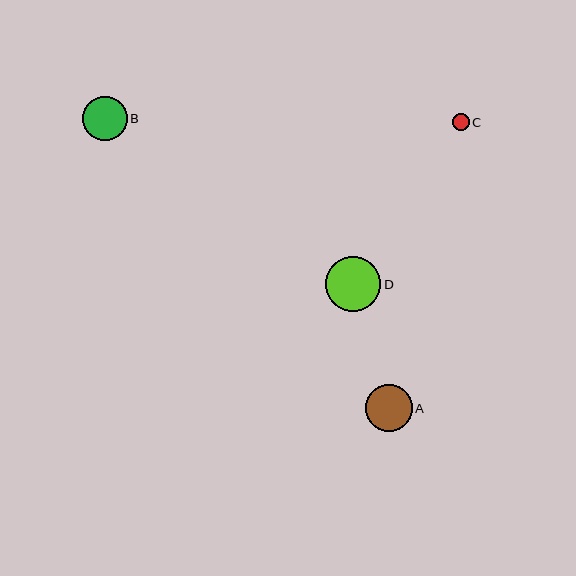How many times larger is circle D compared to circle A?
Circle D is approximately 1.2 times the size of circle A.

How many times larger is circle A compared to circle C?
Circle A is approximately 2.8 times the size of circle C.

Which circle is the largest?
Circle D is the largest with a size of approximately 56 pixels.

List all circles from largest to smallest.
From largest to smallest: D, A, B, C.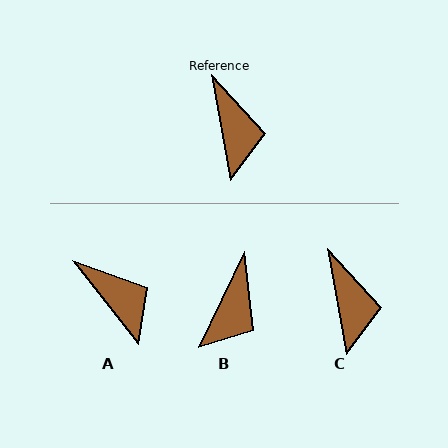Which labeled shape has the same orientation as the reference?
C.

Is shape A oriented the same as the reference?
No, it is off by about 27 degrees.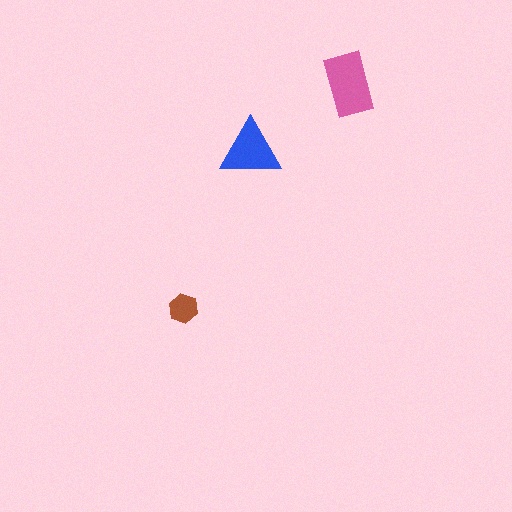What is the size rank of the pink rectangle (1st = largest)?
1st.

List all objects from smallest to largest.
The brown hexagon, the blue triangle, the pink rectangle.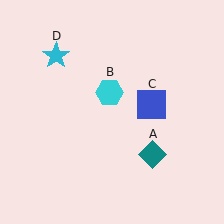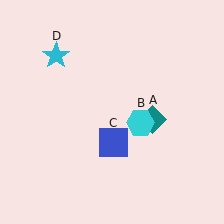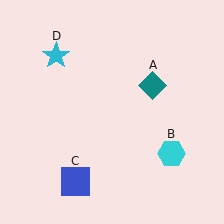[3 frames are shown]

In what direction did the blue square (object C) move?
The blue square (object C) moved down and to the left.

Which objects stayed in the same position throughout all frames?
Cyan star (object D) remained stationary.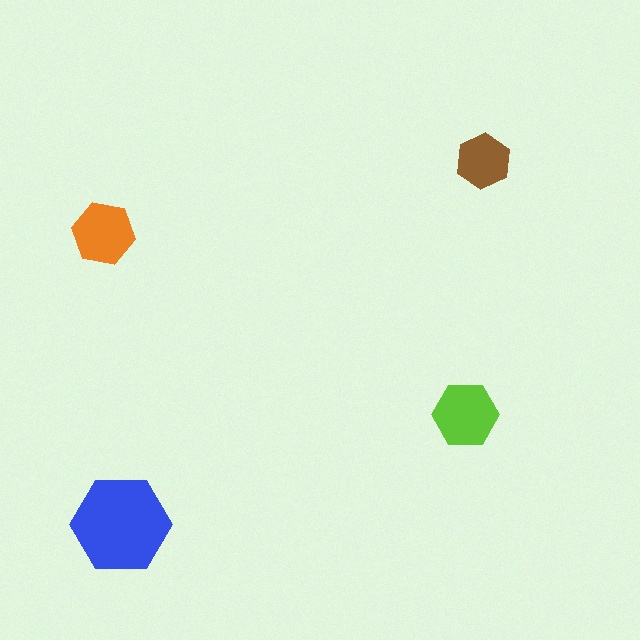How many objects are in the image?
There are 4 objects in the image.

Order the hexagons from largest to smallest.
the blue one, the lime one, the orange one, the brown one.